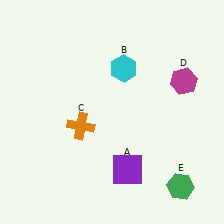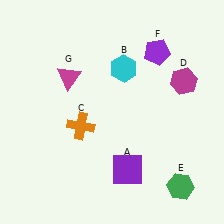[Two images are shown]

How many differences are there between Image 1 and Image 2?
There are 2 differences between the two images.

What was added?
A purple pentagon (F), a magenta triangle (G) were added in Image 2.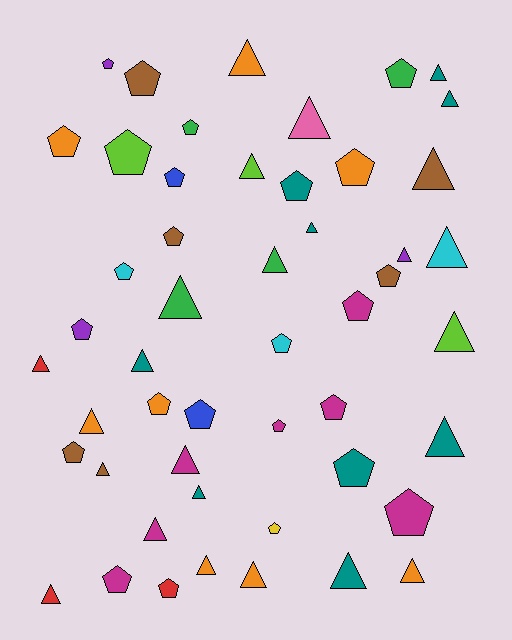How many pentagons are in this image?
There are 25 pentagons.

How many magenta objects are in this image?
There are 7 magenta objects.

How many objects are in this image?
There are 50 objects.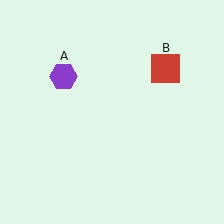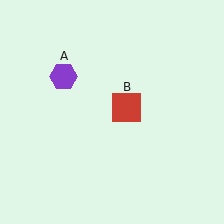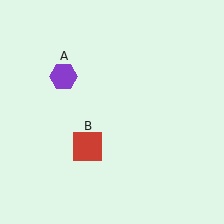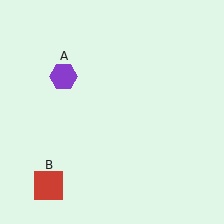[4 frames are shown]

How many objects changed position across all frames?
1 object changed position: red square (object B).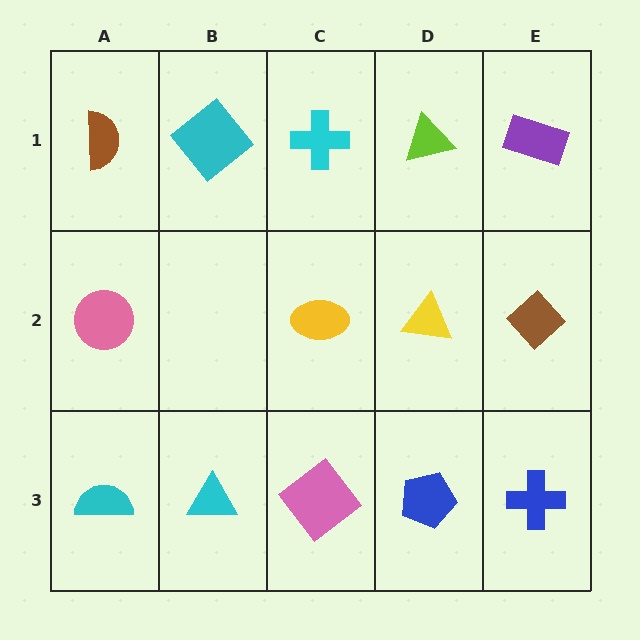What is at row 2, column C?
A yellow ellipse.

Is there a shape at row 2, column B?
No, that cell is empty.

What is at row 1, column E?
A purple rectangle.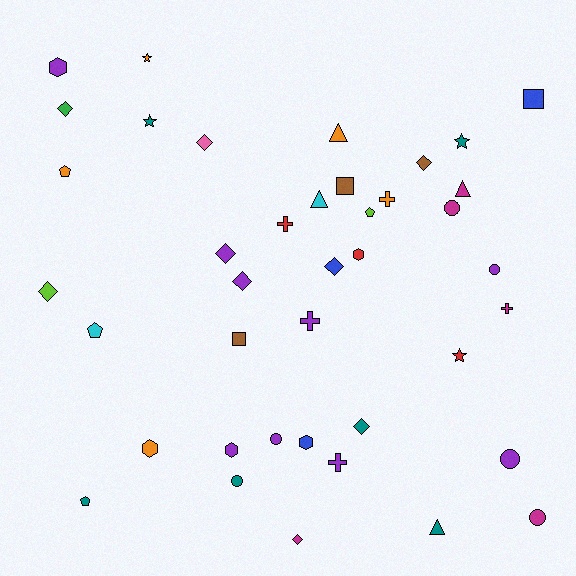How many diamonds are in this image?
There are 9 diamonds.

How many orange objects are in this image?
There are 5 orange objects.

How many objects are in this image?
There are 40 objects.